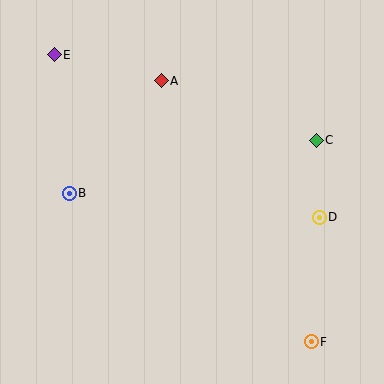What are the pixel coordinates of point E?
Point E is at (54, 55).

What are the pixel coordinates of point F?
Point F is at (311, 342).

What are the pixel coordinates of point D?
Point D is at (319, 217).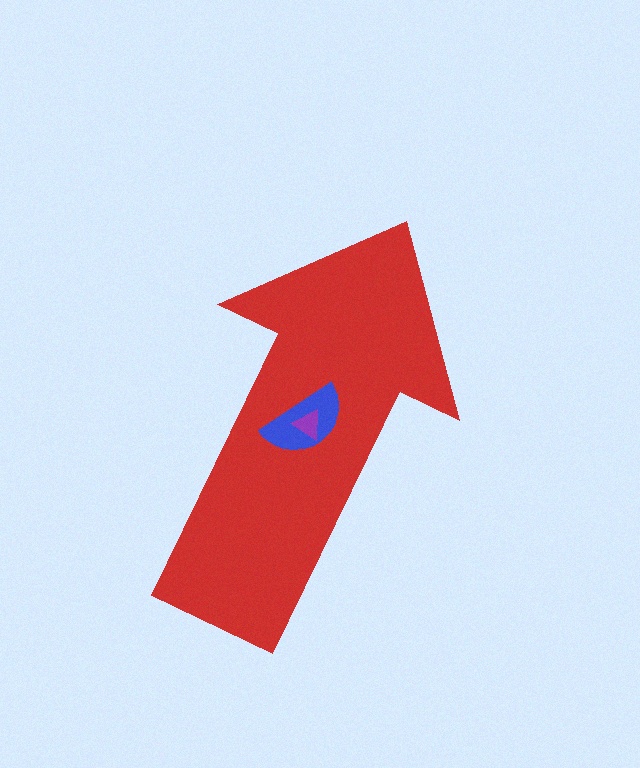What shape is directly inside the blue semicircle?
The purple triangle.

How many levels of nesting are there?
3.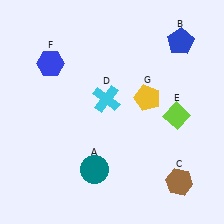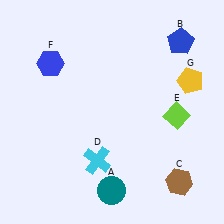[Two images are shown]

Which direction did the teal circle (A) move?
The teal circle (A) moved down.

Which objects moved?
The objects that moved are: the teal circle (A), the cyan cross (D), the yellow pentagon (G).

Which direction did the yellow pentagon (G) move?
The yellow pentagon (G) moved right.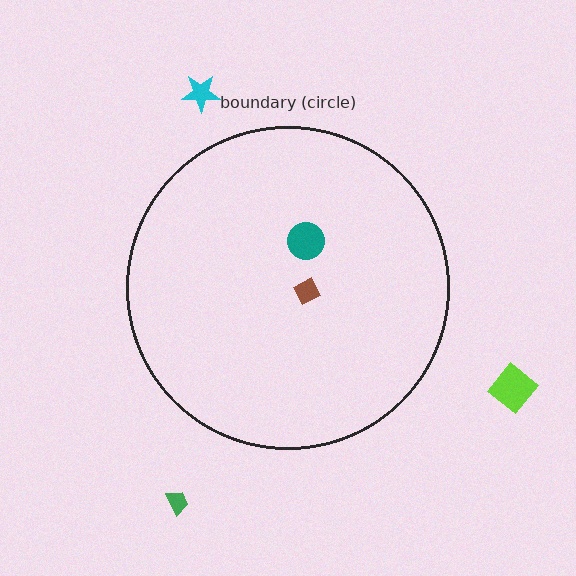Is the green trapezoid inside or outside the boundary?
Outside.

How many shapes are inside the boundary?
2 inside, 3 outside.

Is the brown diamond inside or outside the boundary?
Inside.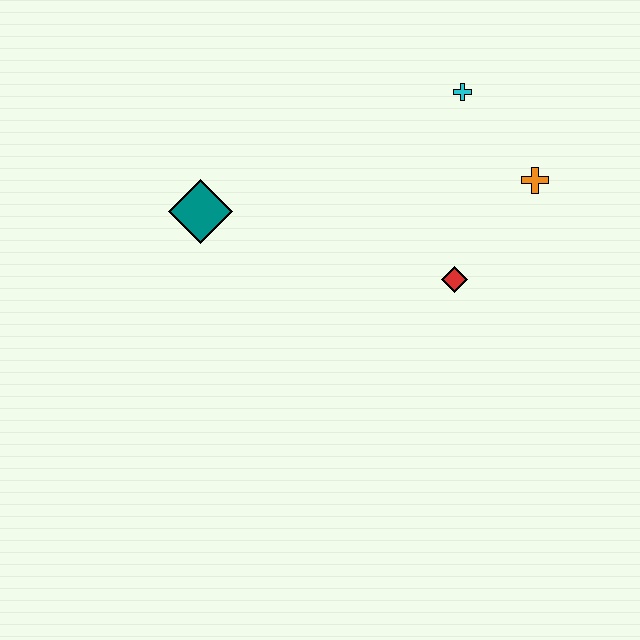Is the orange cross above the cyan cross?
No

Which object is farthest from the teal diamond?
The orange cross is farthest from the teal diamond.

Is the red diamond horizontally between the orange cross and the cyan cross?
No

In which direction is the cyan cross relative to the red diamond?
The cyan cross is above the red diamond.